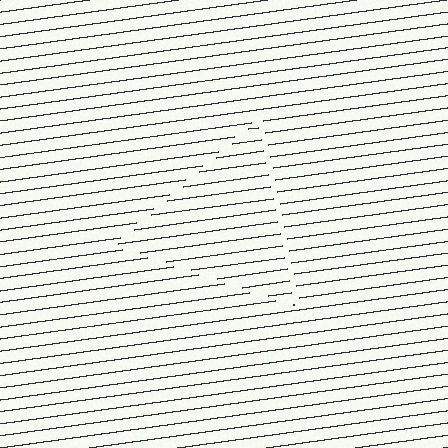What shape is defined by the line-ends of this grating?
An illusory triangle. The interior of the shape contains the same grating, shifted by half a period — the contour is defined by the phase discontinuity where line-ends from the inner and outer gratings abut.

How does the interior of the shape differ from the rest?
The interior of the shape contains the same grating, shifted by half a period — the contour is defined by the phase discontinuity where line-ends from the inner and outer gratings abut.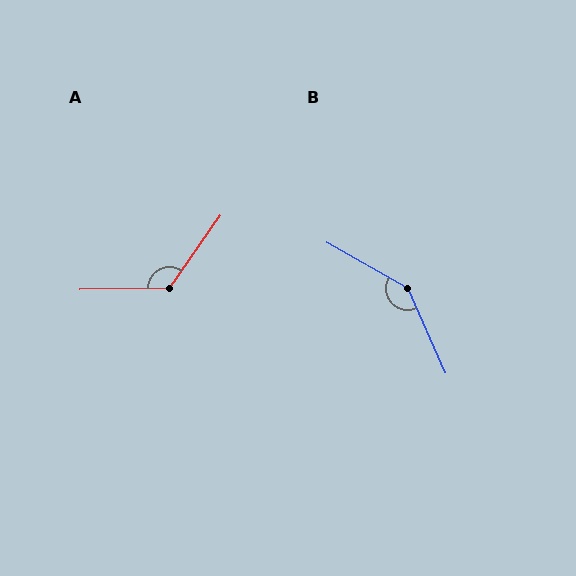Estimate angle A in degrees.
Approximately 126 degrees.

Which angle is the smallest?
A, at approximately 126 degrees.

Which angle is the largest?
B, at approximately 143 degrees.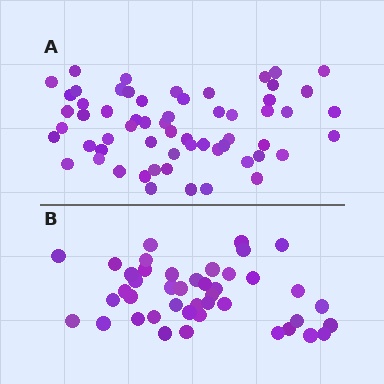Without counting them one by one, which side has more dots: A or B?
Region A (the top region) has more dots.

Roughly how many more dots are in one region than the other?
Region A has approximately 15 more dots than region B.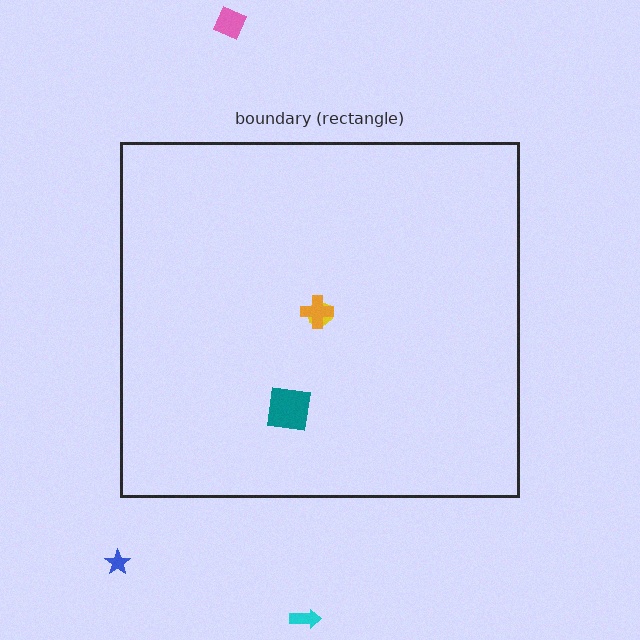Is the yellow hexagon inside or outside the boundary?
Inside.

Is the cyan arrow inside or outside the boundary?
Outside.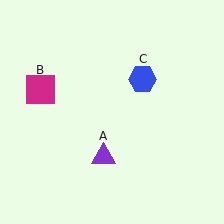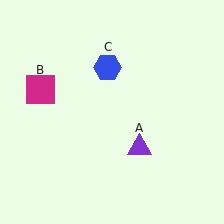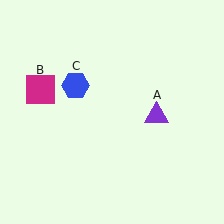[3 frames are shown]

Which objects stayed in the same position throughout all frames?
Magenta square (object B) remained stationary.